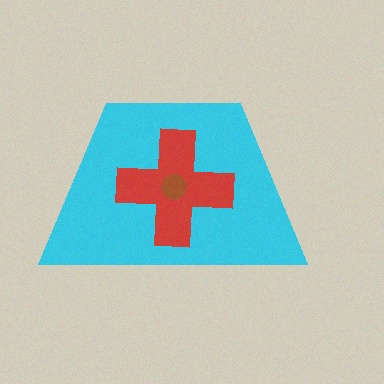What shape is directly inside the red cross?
The brown circle.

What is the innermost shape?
The brown circle.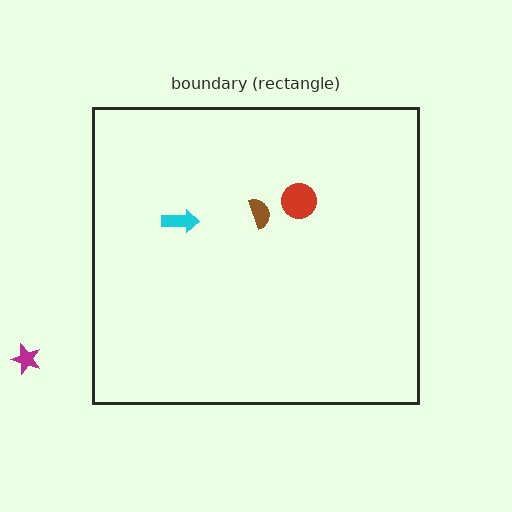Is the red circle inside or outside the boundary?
Inside.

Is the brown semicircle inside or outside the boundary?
Inside.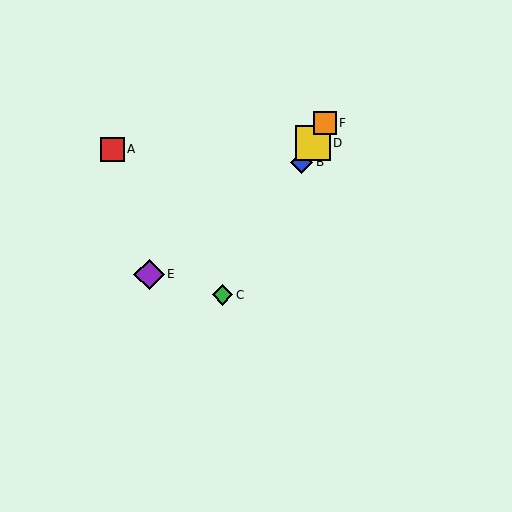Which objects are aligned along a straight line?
Objects B, C, D, F are aligned along a straight line.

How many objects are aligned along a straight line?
4 objects (B, C, D, F) are aligned along a straight line.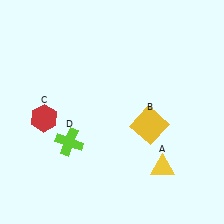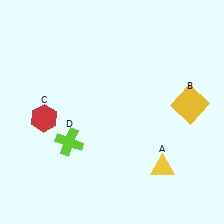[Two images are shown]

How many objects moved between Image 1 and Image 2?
1 object moved between the two images.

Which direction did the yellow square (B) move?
The yellow square (B) moved right.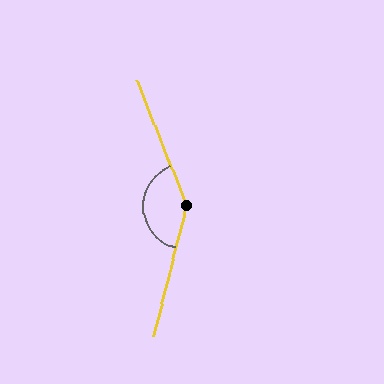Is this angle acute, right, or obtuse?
It is obtuse.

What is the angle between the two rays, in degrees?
Approximately 144 degrees.